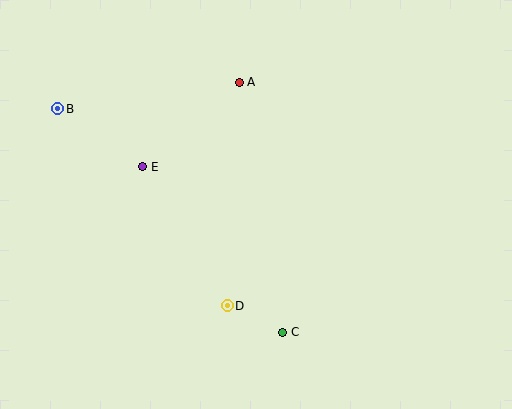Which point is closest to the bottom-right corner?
Point C is closest to the bottom-right corner.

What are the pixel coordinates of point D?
Point D is at (227, 306).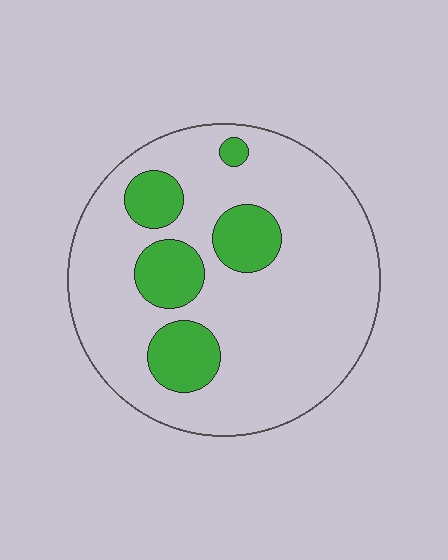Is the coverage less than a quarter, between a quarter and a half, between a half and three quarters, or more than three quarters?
Less than a quarter.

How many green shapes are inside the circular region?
5.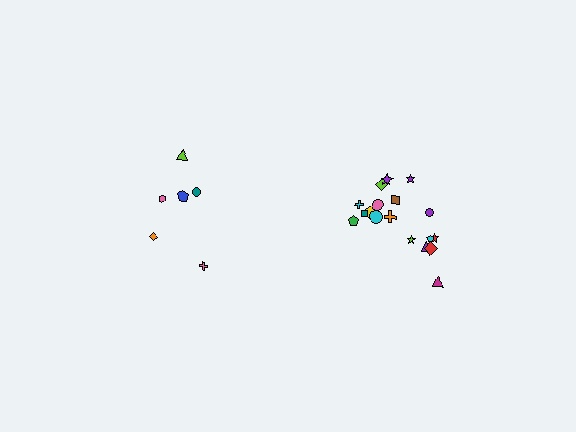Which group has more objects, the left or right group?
The right group.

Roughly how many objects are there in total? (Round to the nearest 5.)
Roughly 25 objects in total.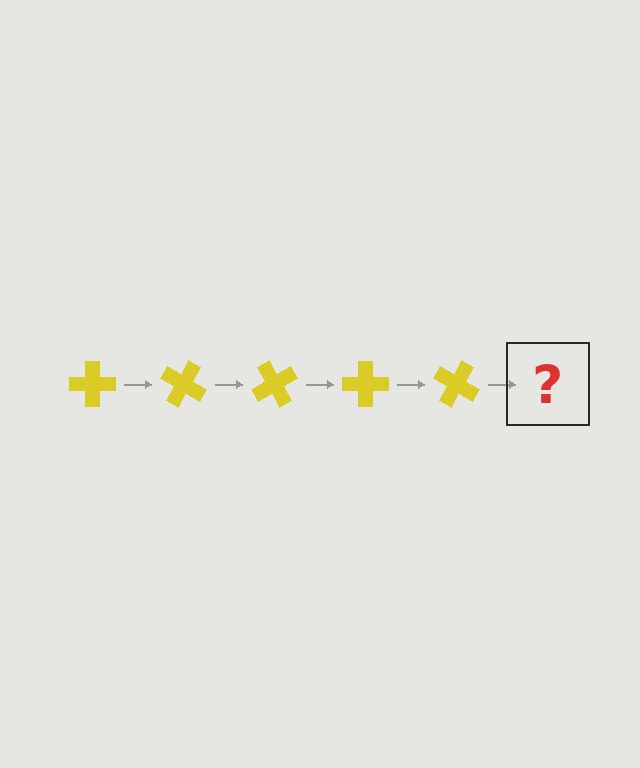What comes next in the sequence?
The next element should be a yellow cross rotated 150 degrees.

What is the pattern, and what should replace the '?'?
The pattern is that the cross rotates 30 degrees each step. The '?' should be a yellow cross rotated 150 degrees.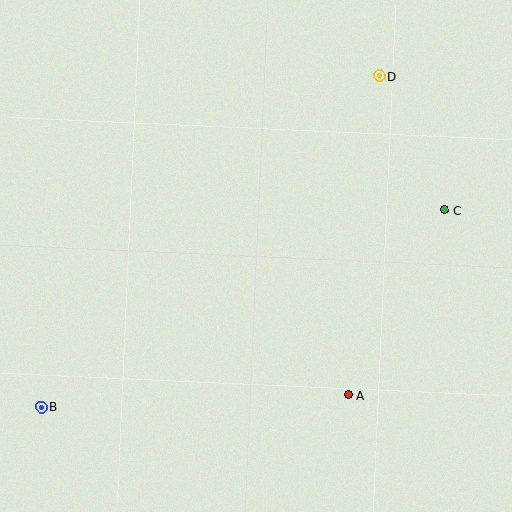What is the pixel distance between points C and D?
The distance between C and D is 149 pixels.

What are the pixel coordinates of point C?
Point C is at (445, 210).